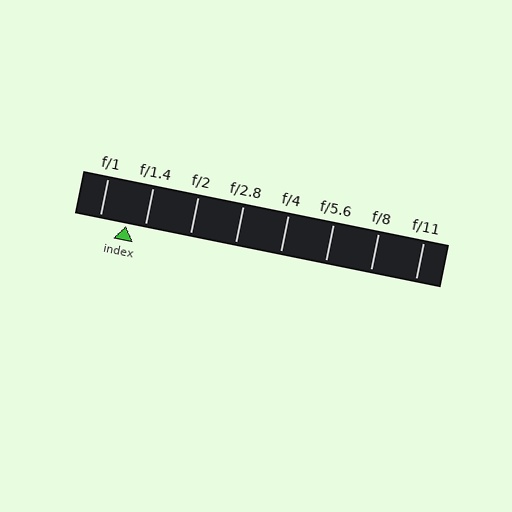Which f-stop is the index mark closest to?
The index mark is closest to f/1.4.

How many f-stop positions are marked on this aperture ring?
There are 8 f-stop positions marked.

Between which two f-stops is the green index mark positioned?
The index mark is between f/1 and f/1.4.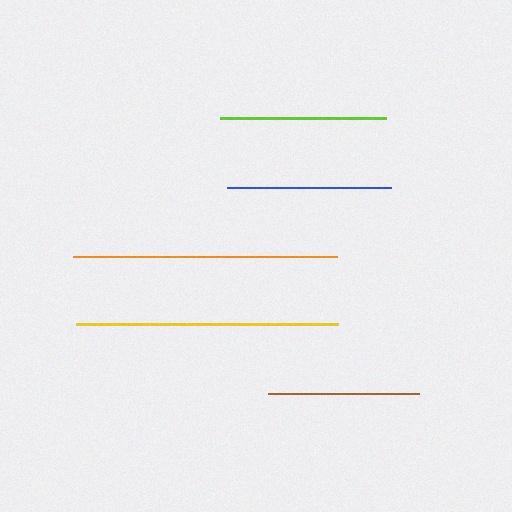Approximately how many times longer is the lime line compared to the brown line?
The lime line is approximately 1.1 times the length of the brown line.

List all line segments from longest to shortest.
From longest to shortest: orange, yellow, lime, blue, brown.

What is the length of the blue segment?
The blue segment is approximately 164 pixels long.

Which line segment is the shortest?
The brown line is the shortest at approximately 150 pixels.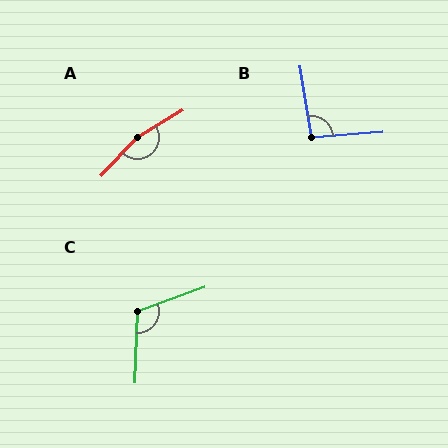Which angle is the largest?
A, at approximately 164 degrees.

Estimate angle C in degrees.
Approximately 112 degrees.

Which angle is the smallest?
B, at approximately 94 degrees.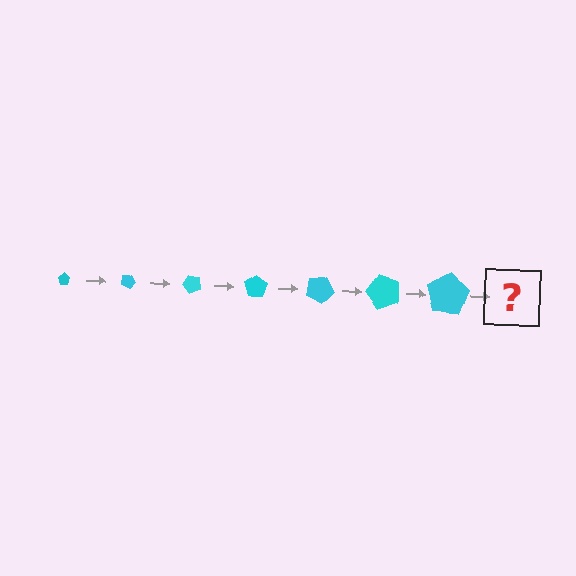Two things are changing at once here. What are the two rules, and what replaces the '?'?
The two rules are that the pentagon grows larger each step and it rotates 25 degrees each step. The '?' should be a pentagon, larger than the previous one and rotated 175 degrees from the start.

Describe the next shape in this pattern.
It should be a pentagon, larger than the previous one and rotated 175 degrees from the start.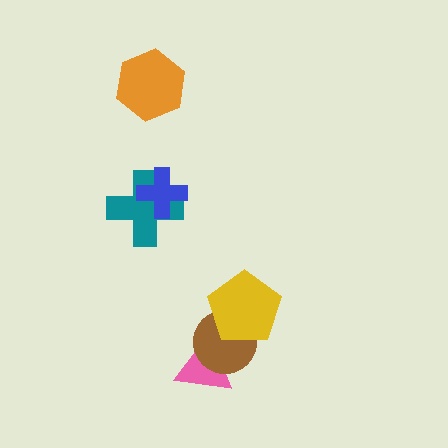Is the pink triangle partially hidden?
Yes, it is partially covered by another shape.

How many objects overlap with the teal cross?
1 object overlaps with the teal cross.